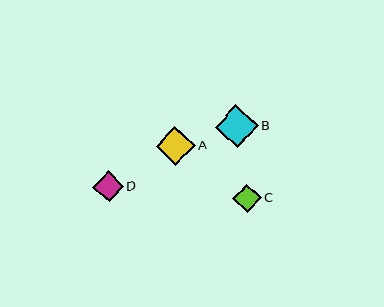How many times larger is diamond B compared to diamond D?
Diamond B is approximately 1.4 times the size of diamond D.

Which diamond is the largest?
Diamond B is the largest with a size of approximately 43 pixels.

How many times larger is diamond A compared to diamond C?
Diamond A is approximately 1.4 times the size of diamond C.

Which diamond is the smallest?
Diamond C is the smallest with a size of approximately 28 pixels.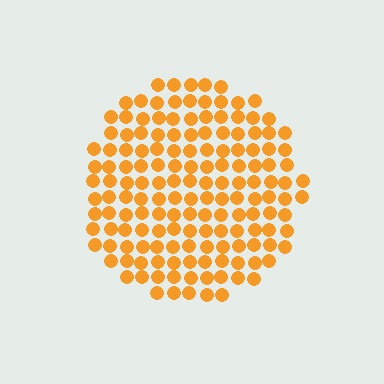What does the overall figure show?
The overall figure shows a circle.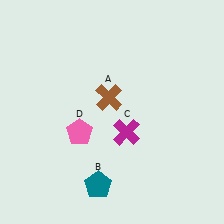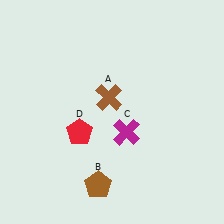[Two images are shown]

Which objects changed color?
B changed from teal to brown. D changed from pink to red.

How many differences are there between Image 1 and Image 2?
There are 2 differences between the two images.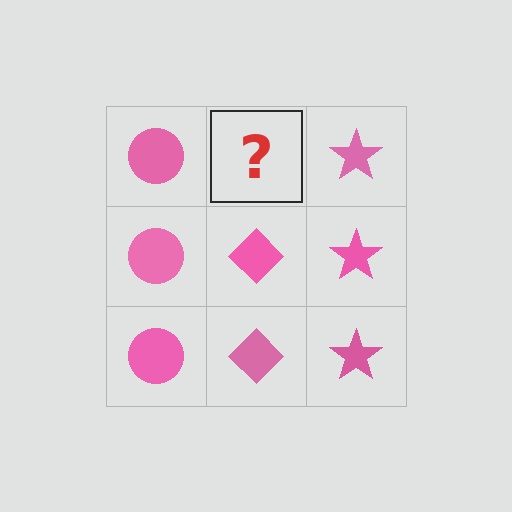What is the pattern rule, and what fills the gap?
The rule is that each column has a consistent shape. The gap should be filled with a pink diamond.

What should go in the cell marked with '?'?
The missing cell should contain a pink diamond.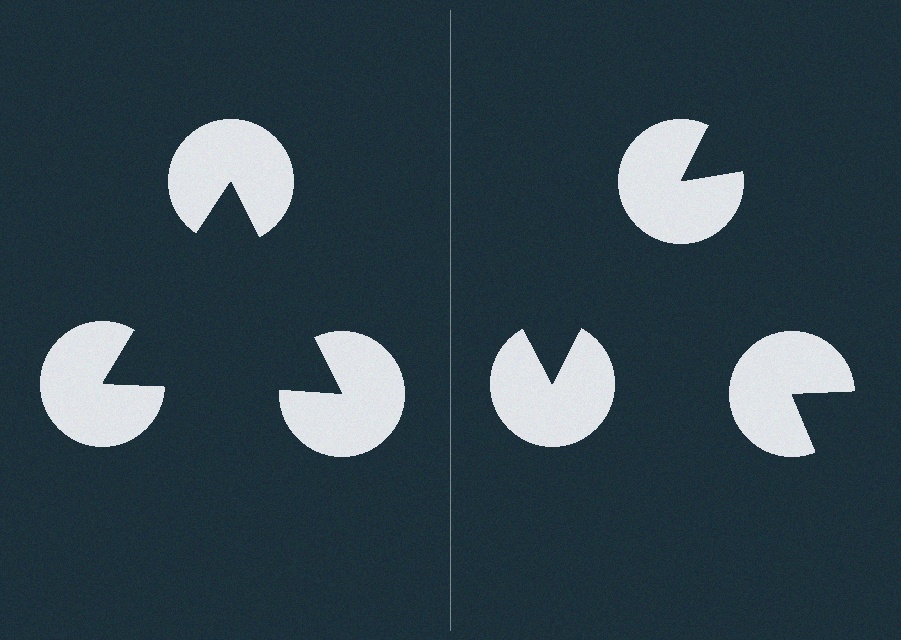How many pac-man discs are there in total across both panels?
6 — 3 on each side.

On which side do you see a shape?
An illusory triangle appears on the left side. On the right side the wedge cuts are rotated, so no coherent shape forms.